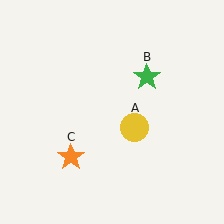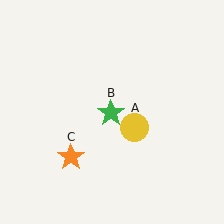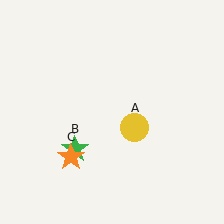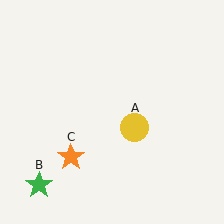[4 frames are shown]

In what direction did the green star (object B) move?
The green star (object B) moved down and to the left.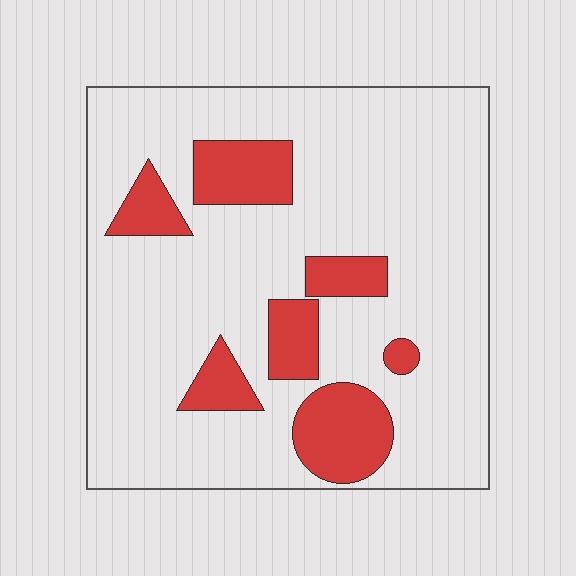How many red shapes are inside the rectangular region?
7.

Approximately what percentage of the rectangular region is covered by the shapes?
Approximately 20%.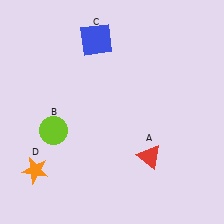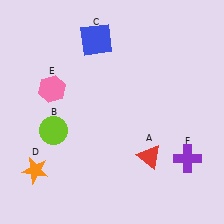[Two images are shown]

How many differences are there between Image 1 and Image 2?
There are 2 differences between the two images.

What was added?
A pink hexagon (E), a purple cross (F) were added in Image 2.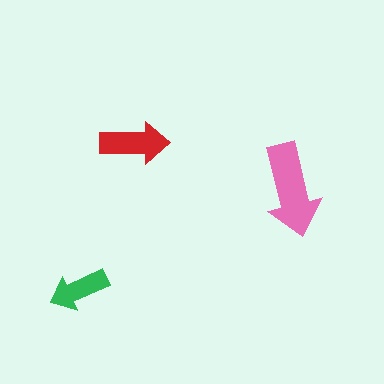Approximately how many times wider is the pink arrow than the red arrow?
About 1.5 times wider.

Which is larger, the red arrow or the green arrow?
The red one.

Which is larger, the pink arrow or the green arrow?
The pink one.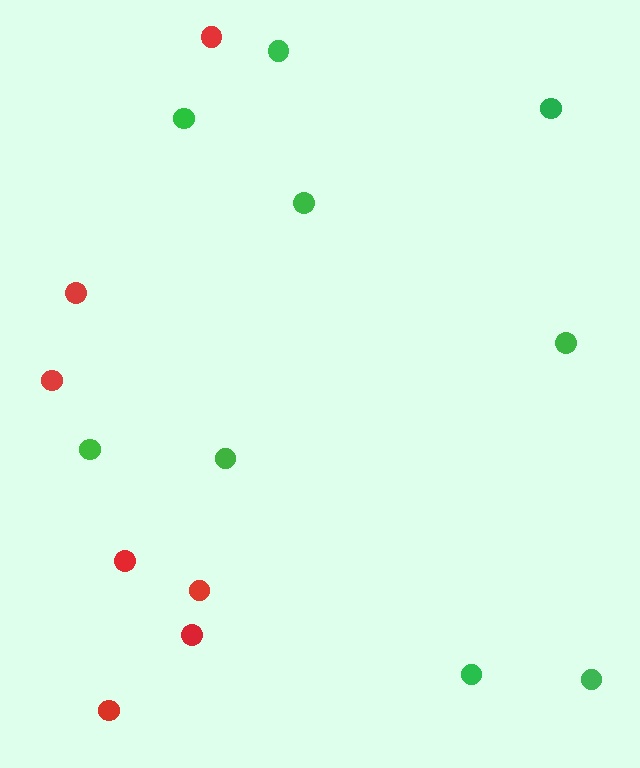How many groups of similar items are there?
There are 2 groups: one group of red circles (7) and one group of green circles (9).